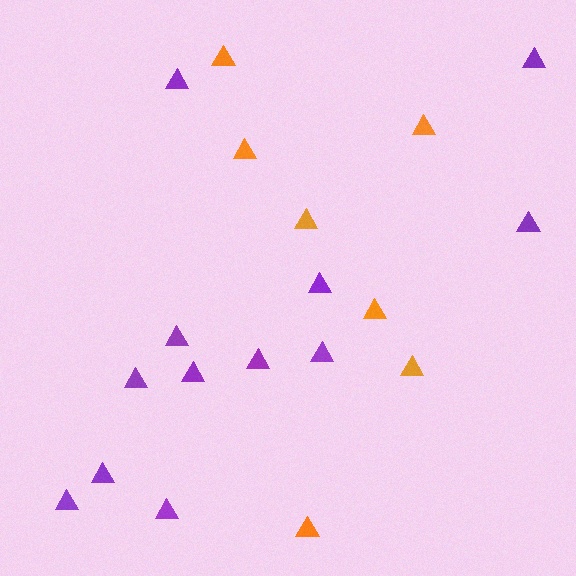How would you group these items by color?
There are 2 groups: one group of orange triangles (7) and one group of purple triangles (12).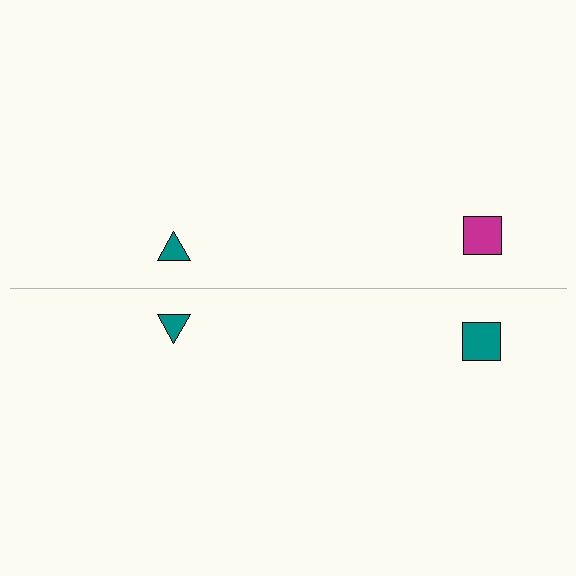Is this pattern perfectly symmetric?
No, the pattern is not perfectly symmetric. The teal square on the bottom side breaks the symmetry — its mirror counterpart is magenta.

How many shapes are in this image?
There are 4 shapes in this image.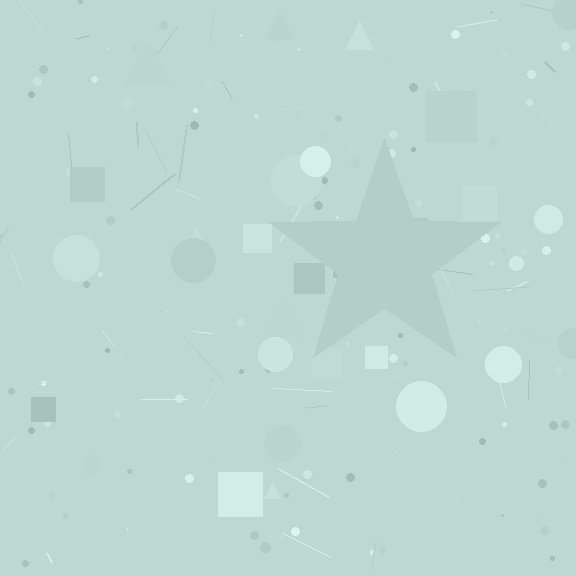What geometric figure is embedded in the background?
A star is embedded in the background.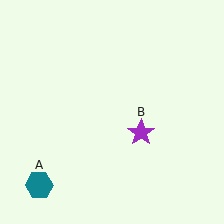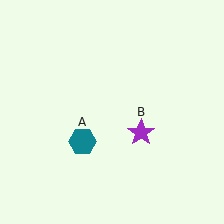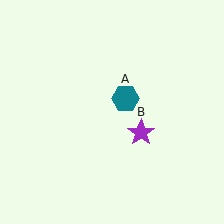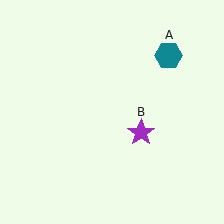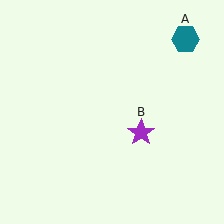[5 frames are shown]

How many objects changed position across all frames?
1 object changed position: teal hexagon (object A).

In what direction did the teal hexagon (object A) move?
The teal hexagon (object A) moved up and to the right.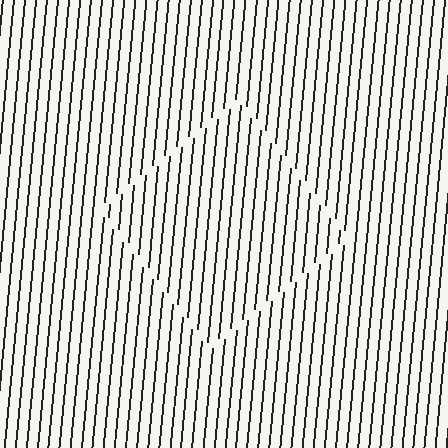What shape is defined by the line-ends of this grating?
An illusory square. The interior of the shape contains the same grating, shifted by half a period — the contour is defined by the phase discontinuity where line-ends from the inner and outer gratings abut.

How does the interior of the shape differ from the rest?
The interior of the shape contains the same grating, shifted by half a period — the contour is defined by the phase discontinuity where line-ends from the inner and outer gratings abut.